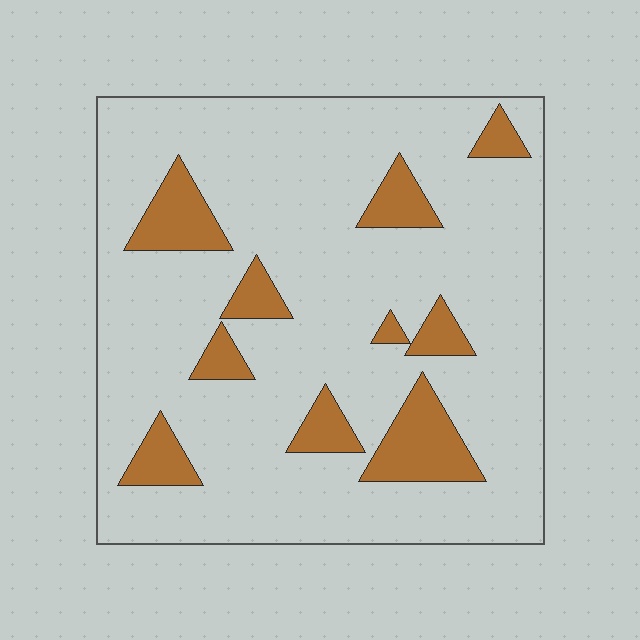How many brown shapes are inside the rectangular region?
10.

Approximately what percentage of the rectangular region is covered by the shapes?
Approximately 15%.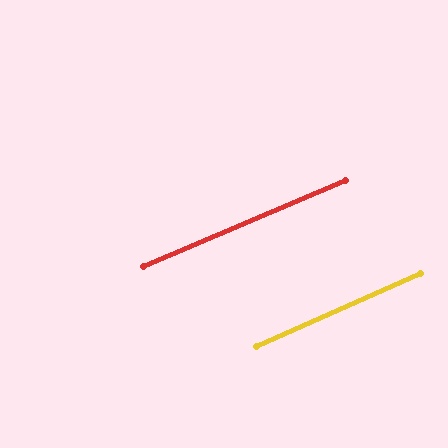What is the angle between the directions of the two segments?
Approximately 1 degree.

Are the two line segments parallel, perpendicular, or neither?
Parallel — their directions differ by only 0.8°.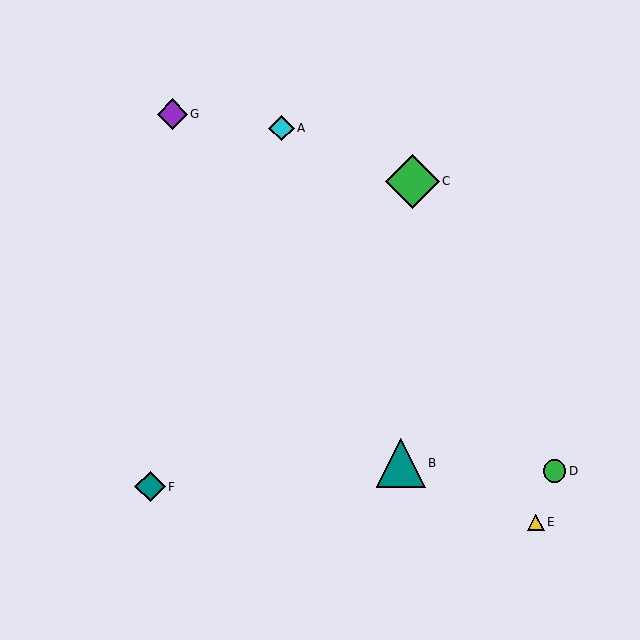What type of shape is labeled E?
Shape E is a yellow triangle.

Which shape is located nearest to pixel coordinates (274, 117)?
The cyan diamond (labeled A) at (281, 128) is nearest to that location.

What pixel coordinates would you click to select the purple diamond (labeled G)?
Click at (172, 114) to select the purple diamond G.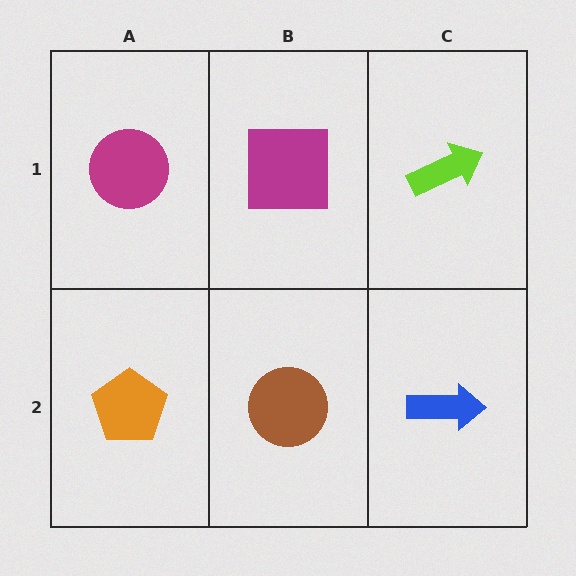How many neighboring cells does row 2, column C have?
2.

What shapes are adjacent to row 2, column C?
A lime arrow (row 1, column C), a brown circle (row 2, column B).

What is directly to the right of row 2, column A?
A brown circle.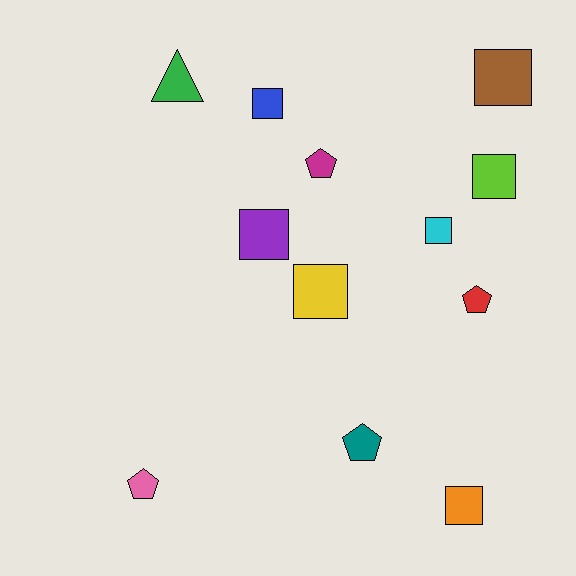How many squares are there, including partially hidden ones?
There are 7 squares.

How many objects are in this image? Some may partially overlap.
There are 12 objects.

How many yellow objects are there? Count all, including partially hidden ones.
There is 1 yellow object.